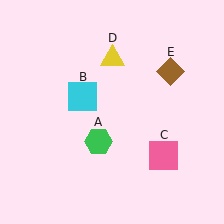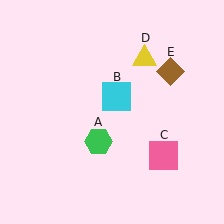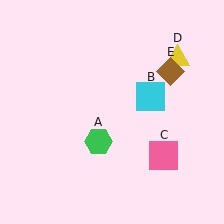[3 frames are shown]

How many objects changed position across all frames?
2 objects changed position: cyan square (object B), yellow triangle (object D).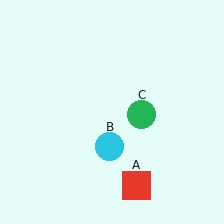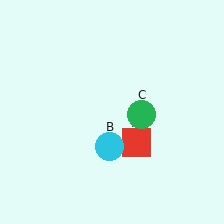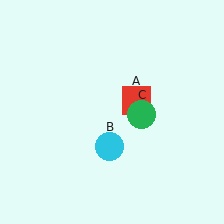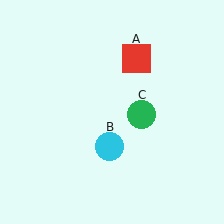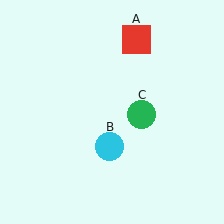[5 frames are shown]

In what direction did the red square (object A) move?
The red square (object A) moved up.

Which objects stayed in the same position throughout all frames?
Cyan circle (object B) and green circle (object C) remained stationary.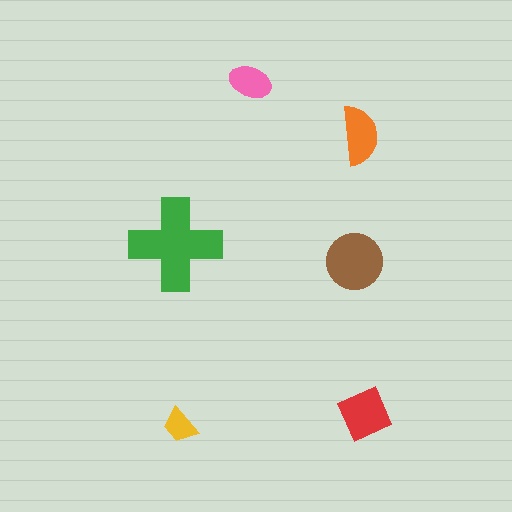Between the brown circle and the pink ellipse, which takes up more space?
The brown circle.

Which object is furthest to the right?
The red diamond is rightmost.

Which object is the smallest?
The yellow trapezoid.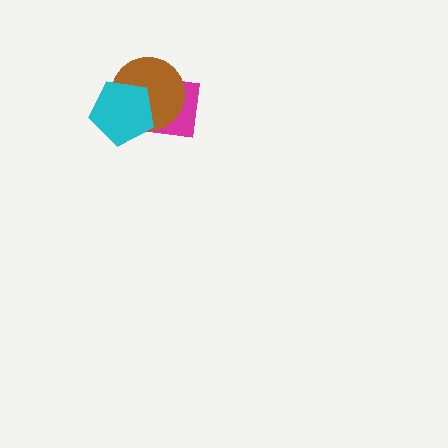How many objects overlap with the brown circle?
2 objects overlap with the brown circle.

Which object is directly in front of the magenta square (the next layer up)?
The brown circle is directly in front of the magenta square.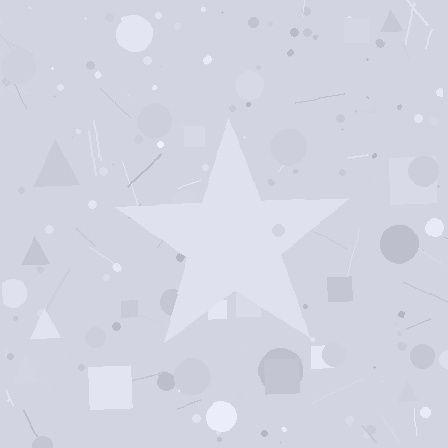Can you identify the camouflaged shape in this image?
The camouflaged shape is a star.